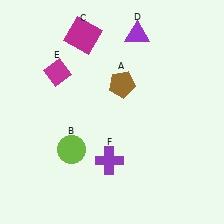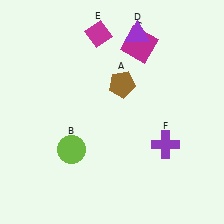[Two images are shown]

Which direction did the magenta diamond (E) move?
The magenta diamond (E) moved right.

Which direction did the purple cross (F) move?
The purple cross (F) moved right.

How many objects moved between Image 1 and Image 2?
3 objects moved between the two images.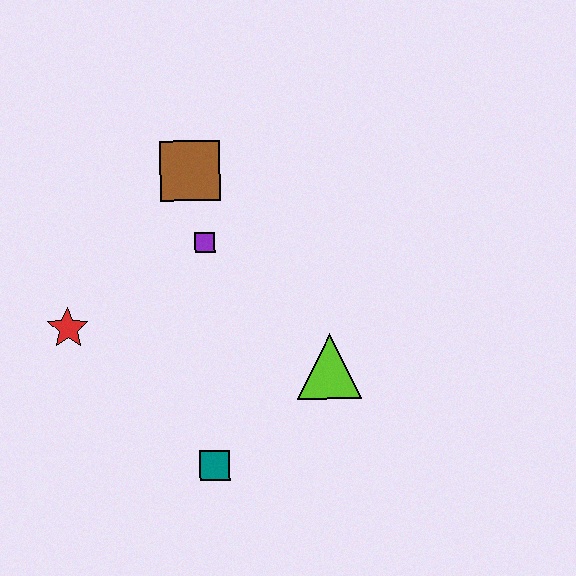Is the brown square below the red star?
No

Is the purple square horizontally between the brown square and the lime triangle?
Yes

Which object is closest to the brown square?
The purple square is closest to the brown square.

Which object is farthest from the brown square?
The teal square is farthest from the brown square.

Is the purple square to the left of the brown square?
No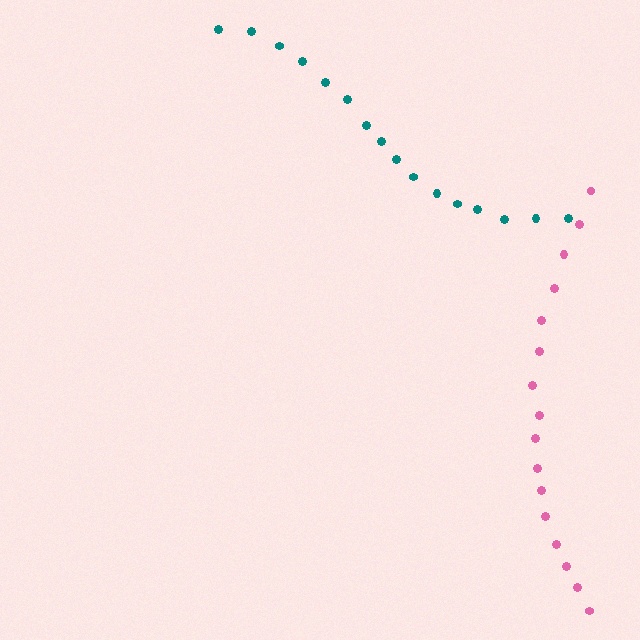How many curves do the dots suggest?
There are 2 distinct paths.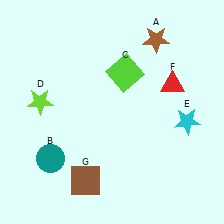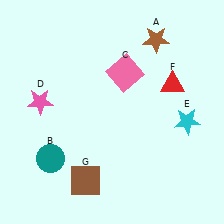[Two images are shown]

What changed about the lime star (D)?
In Image 1, D is lime. In Image 2, it changed to pink.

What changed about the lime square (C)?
In Image 1, C is lime. In Image 2, it changed to pink.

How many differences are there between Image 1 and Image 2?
There are 2 differences between the two images.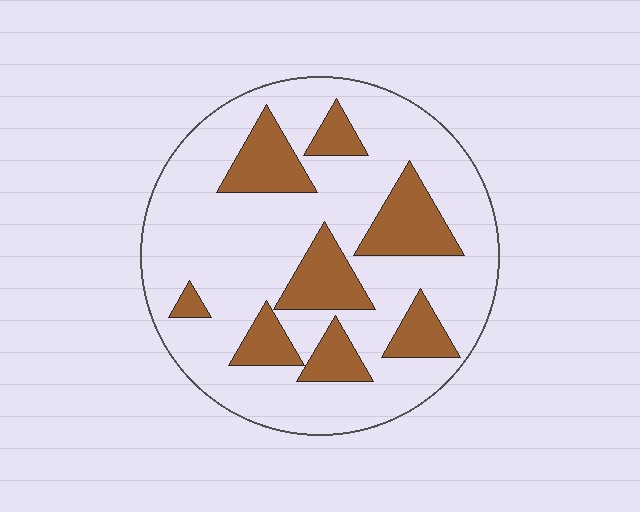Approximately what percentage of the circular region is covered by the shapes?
Approximately 25%.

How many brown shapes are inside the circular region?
8.